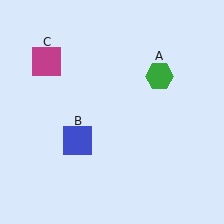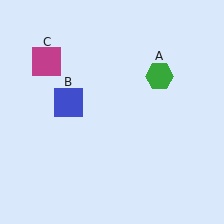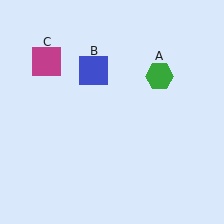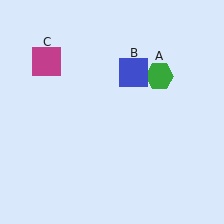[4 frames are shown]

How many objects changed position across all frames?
1 object changed position: blue square (object B).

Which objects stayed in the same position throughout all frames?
Green hexagon (object A) and magenta square (object C) remained stationary.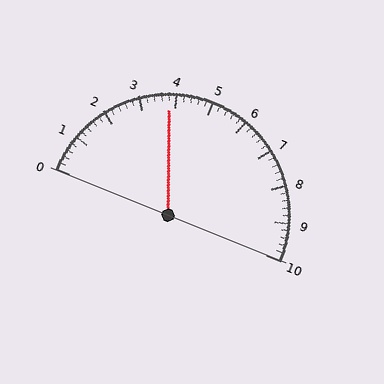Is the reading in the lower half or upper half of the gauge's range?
The reading is in the lower half of the range (0 to 10).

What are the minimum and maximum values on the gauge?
The gauge ranges from 0 to 10.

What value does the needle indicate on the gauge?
The needle indicates approximately 3.8.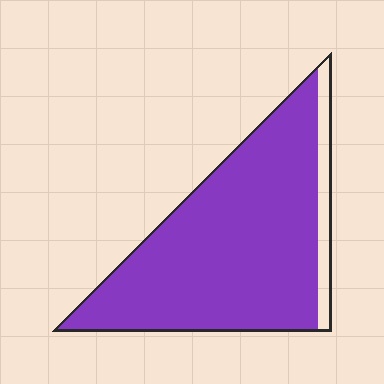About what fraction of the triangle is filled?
About nine tenths (9/10).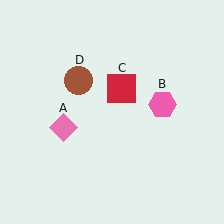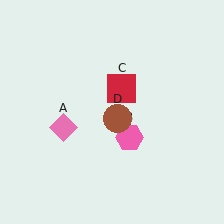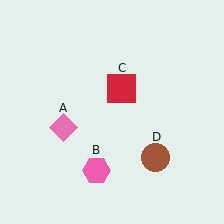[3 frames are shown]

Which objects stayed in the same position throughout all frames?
Pink diamond (object A) and red square (object C) remained stationary.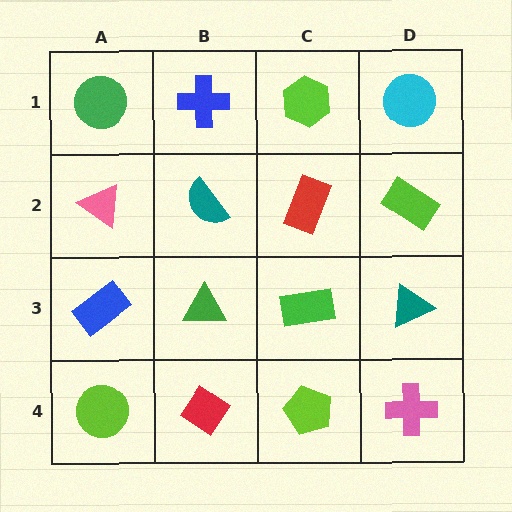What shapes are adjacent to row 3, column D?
A lime rectangle (row 2, column D), a pink cross (row 4, column D), a green rectangle (row 3, column C).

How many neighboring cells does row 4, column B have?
3.